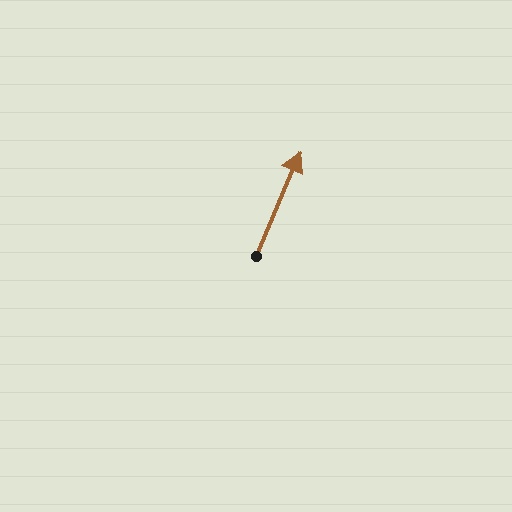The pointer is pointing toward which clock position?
Roughly 1 o'clock.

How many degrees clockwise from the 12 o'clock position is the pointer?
Approximately 23 degrees.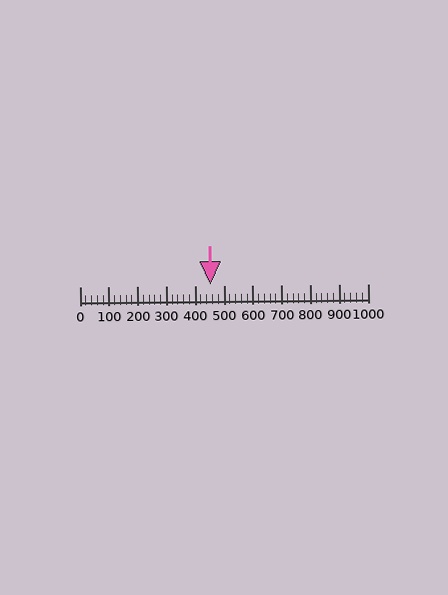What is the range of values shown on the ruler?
The ruler shows values from 0 to 1000.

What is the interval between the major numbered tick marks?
The major tick marks are spaced 100 units apart.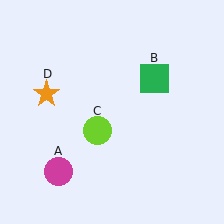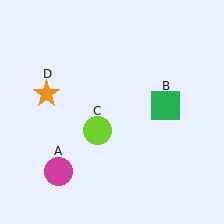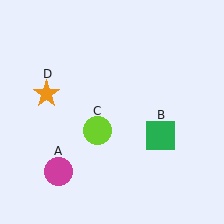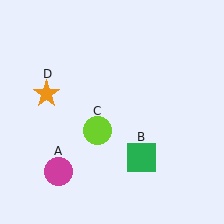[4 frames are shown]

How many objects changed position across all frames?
1 object changed position: green square (object B).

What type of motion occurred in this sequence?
The green square (object B) rotated clockwise around the center of the scene.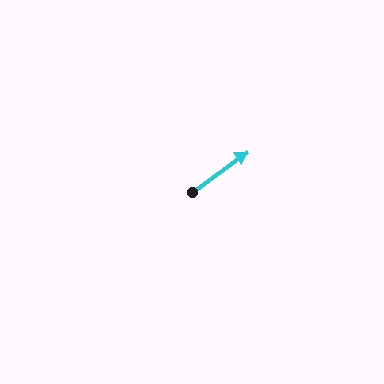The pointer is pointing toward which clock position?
Roughly 2 o'clock.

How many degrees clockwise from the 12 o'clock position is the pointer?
Approximately 54 degrees.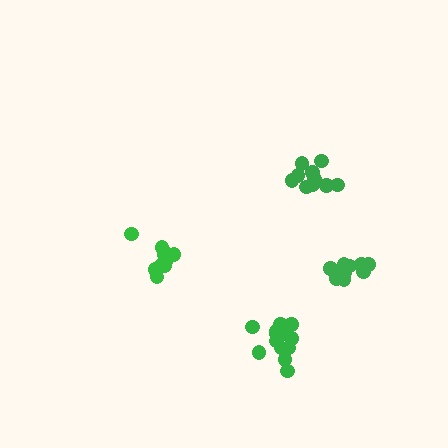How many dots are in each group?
Group 1: 10 dots, Group 2: 10 dots, Group 3: 9 dots, Group 4: 14 dots (43 total).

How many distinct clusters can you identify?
There are 4 distinct clusters.